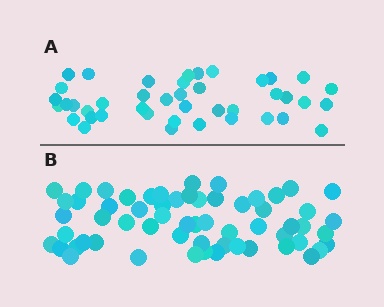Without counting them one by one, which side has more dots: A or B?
Region B (the bottom region) has more dots.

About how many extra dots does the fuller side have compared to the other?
Region B has approximately 20 more dots than region A.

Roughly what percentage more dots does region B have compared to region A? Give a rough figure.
About 45% more.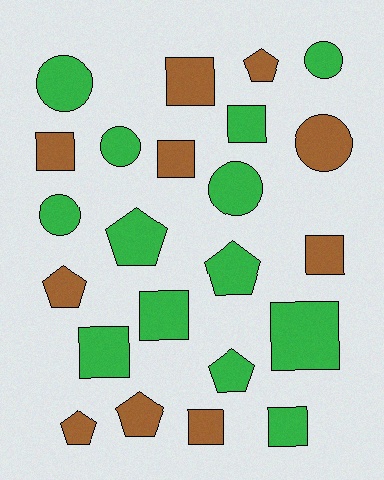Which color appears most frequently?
Green, with 13 objects.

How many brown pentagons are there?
There are 4 brown pentagons.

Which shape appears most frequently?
Square, with 10 objects.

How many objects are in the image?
There are 23 objects.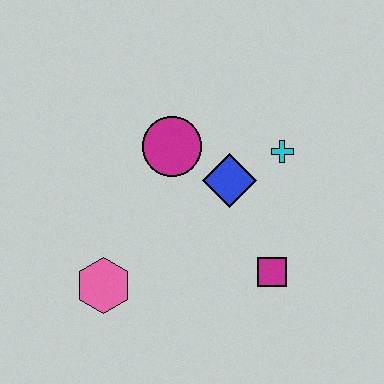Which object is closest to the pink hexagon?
The magenta circle is closest to the pink hexagon.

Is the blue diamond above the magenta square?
Yes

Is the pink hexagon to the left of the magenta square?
Yes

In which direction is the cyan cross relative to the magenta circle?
The cyan cross is to the right of the magenta circle.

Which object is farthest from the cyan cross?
The pink hexagon is farthest from the cyan cross.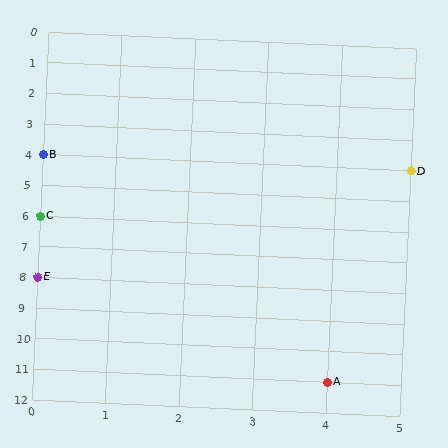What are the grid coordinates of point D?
Point D is at grid coordinates (5, 4).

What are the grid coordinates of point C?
Point C is at grid coordinates (0, 6).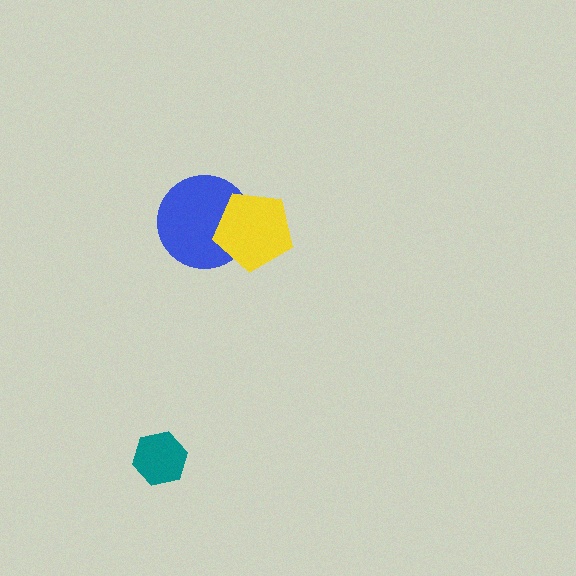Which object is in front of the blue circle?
The yellow pentagon is in front of the blue circle.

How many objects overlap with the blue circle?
1 object overlaps with the blue circle.